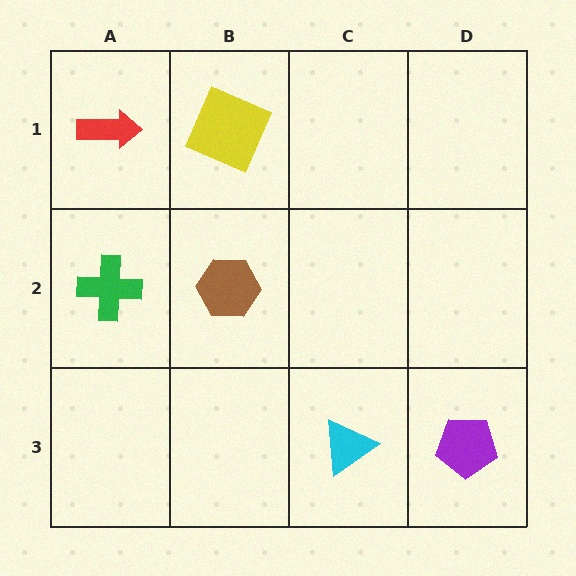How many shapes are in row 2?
2 shapes.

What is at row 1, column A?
A red arrow.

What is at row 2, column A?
A green cross.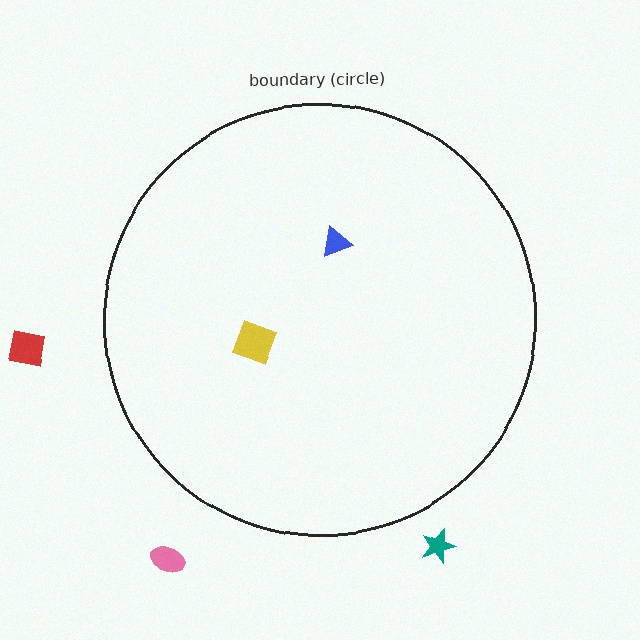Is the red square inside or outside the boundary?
Outside.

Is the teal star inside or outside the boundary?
Outside.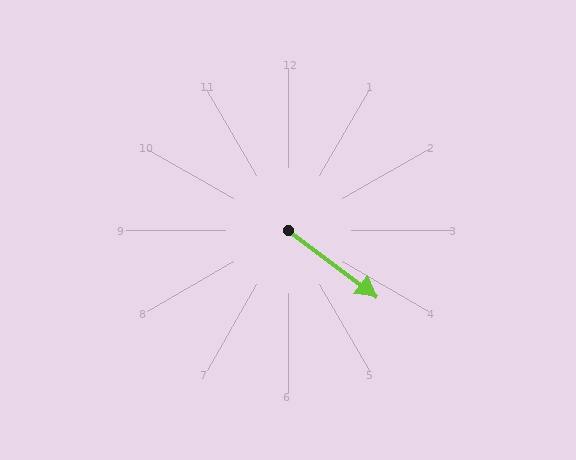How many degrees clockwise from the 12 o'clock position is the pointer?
Approximately 127 degrees.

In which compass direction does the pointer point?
Southeast.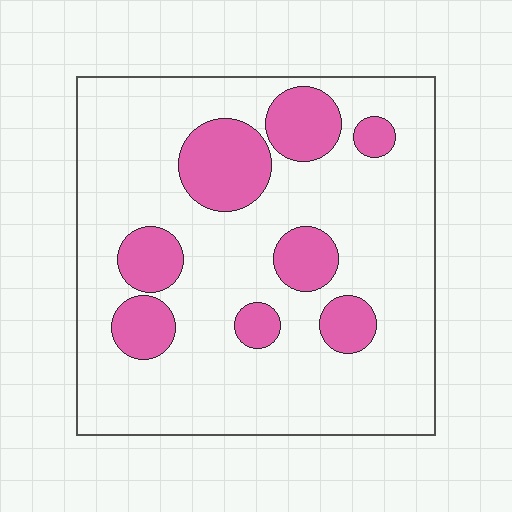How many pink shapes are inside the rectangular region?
8.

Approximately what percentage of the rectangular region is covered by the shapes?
Approximately 20%.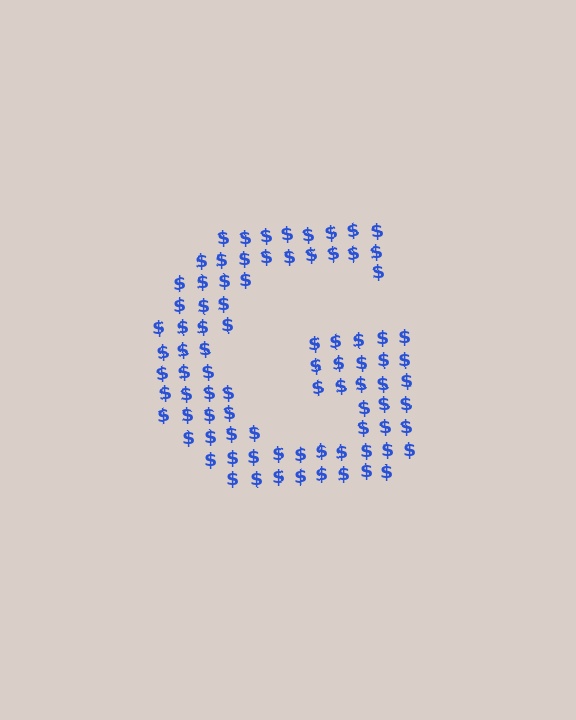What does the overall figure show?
The overall figure shows the letter G.